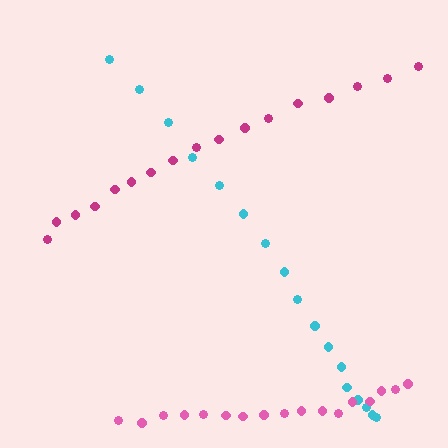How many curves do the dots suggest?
There are 3 distinct paths.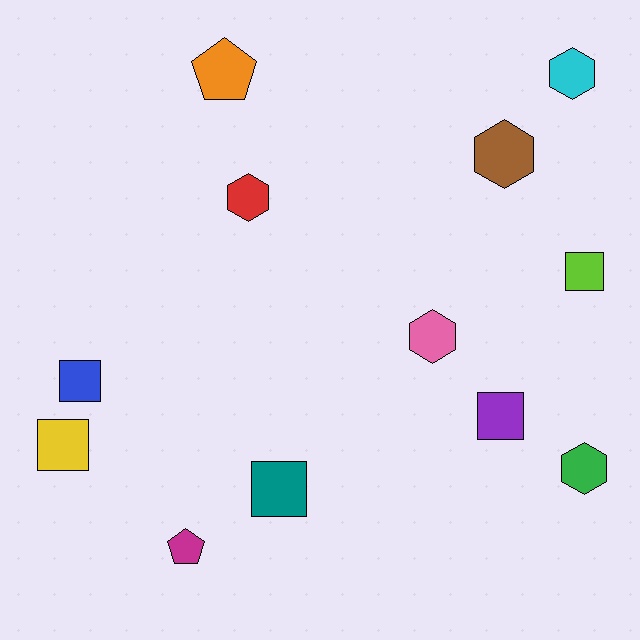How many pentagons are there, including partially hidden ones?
There are 2 pentagons.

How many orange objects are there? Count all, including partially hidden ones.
There is 1 orange object.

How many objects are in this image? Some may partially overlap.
There are 12 objects.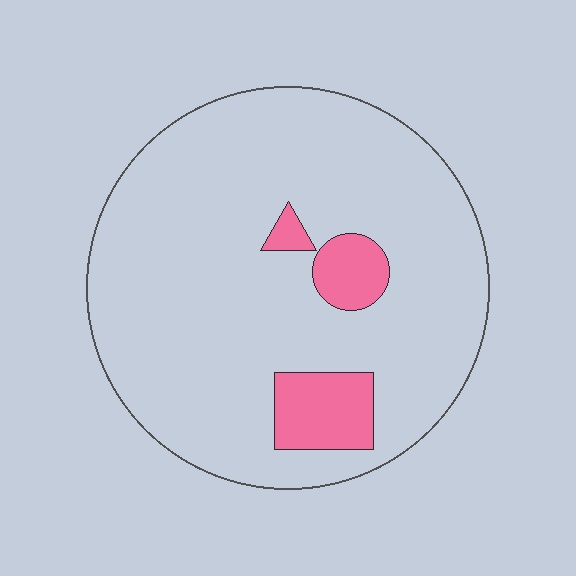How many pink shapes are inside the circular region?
3.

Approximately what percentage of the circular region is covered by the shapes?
Approximately 10%.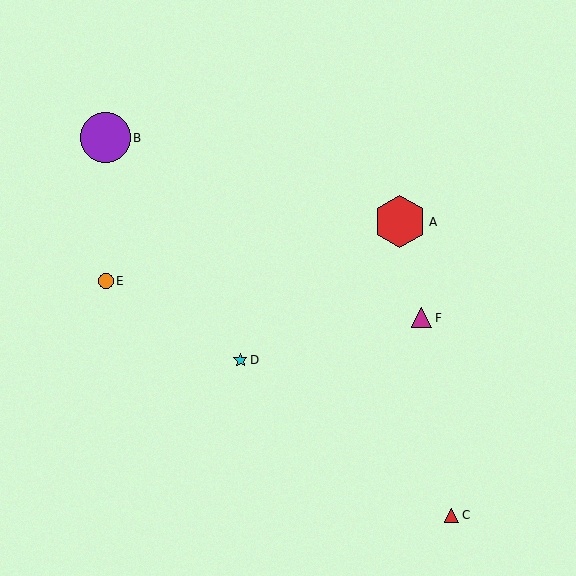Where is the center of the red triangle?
The center of the red triangle is at (452, 515).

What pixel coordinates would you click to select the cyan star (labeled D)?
Click at (240, 360) to select the cyan star D.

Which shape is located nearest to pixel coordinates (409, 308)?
The magenta triangle (labeled F) at (422, 318) is nearest to that location.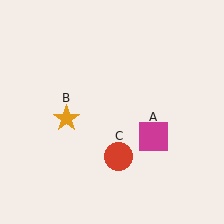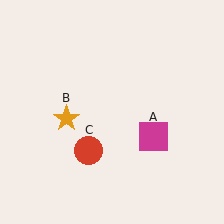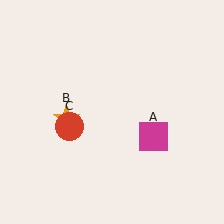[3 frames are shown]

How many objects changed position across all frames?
1 object changed position: red circle (object C).